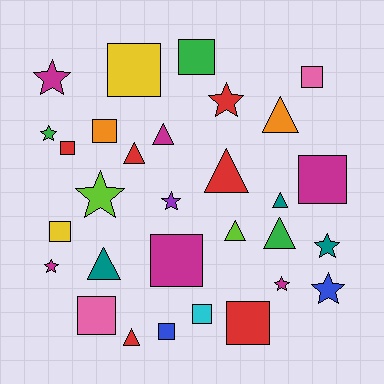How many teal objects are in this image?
There are 3 teal objects.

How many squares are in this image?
There are 12 squares.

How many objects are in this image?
There are 30 objects.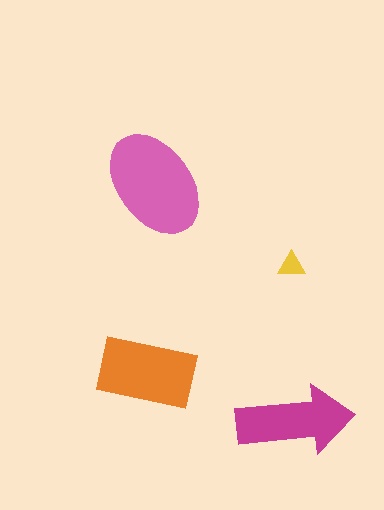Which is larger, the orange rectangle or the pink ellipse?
The pink ellipse.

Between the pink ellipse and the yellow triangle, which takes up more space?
The pink ellipse.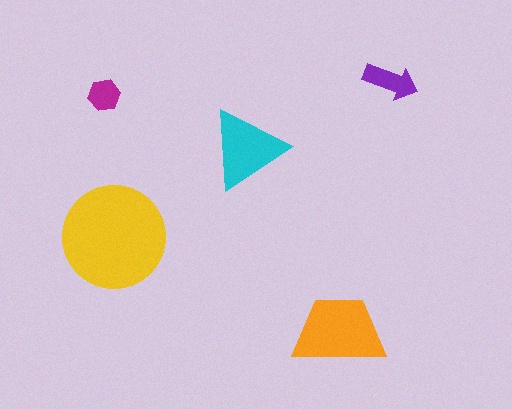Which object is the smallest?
The magenta hexagon.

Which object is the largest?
The yellow circle.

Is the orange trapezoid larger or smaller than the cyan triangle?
Larger.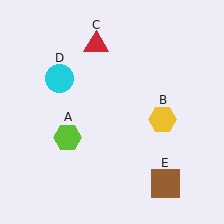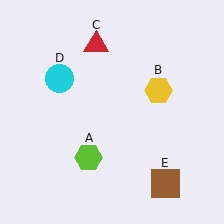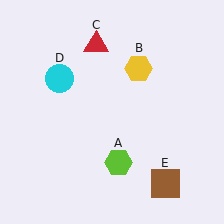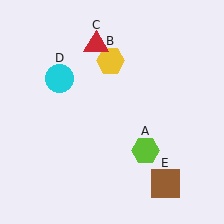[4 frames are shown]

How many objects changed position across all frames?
2 objects changed position: lime hexagon (object A), yellow hexagon (object B).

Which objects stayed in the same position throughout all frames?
Red triangle (object C) and cyan circle (object D) and brown square (object E) remained stationary.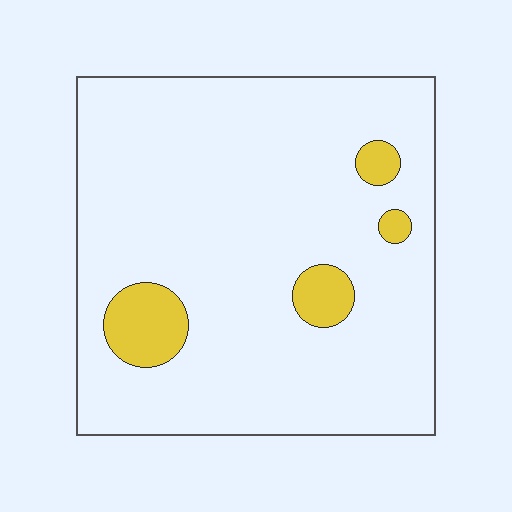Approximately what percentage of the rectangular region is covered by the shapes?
Approximately 10%.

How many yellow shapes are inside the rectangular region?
4.